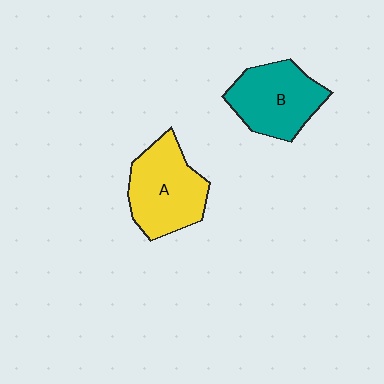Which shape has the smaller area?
Shape B (teal).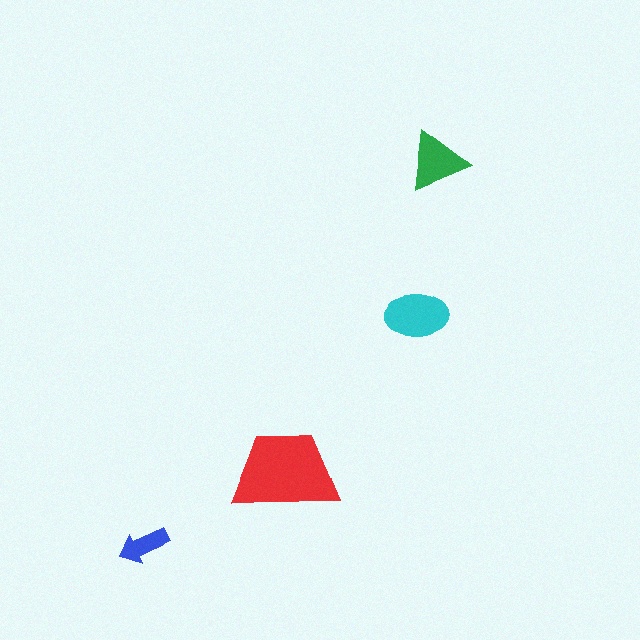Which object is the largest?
The red trapezoid.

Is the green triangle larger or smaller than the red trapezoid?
Smaller.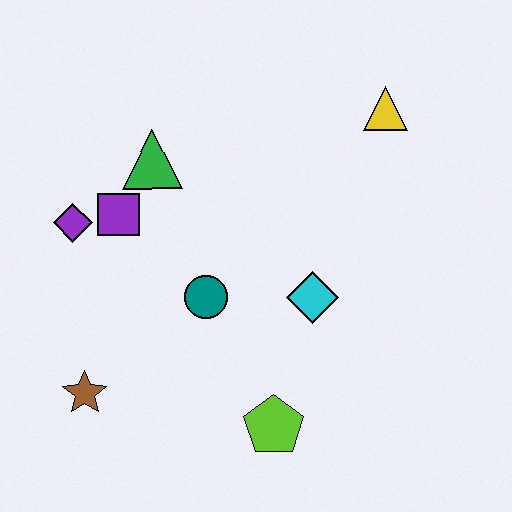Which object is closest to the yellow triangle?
The cyan diamond is closest to the yellow triangle.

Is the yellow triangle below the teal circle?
No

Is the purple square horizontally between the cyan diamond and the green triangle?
No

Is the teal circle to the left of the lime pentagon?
Yes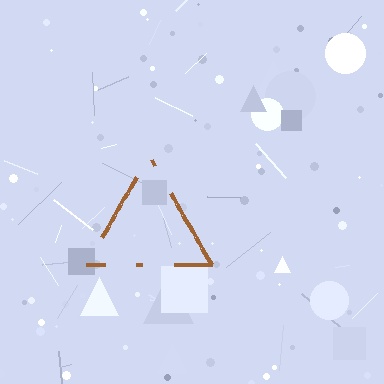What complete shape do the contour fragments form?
The contour fragments form a triangle.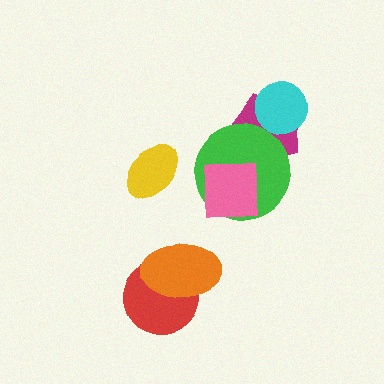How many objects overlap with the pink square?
1 object overlaps with the pink square.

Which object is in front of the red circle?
The orange ellipse is in front of the red circle.